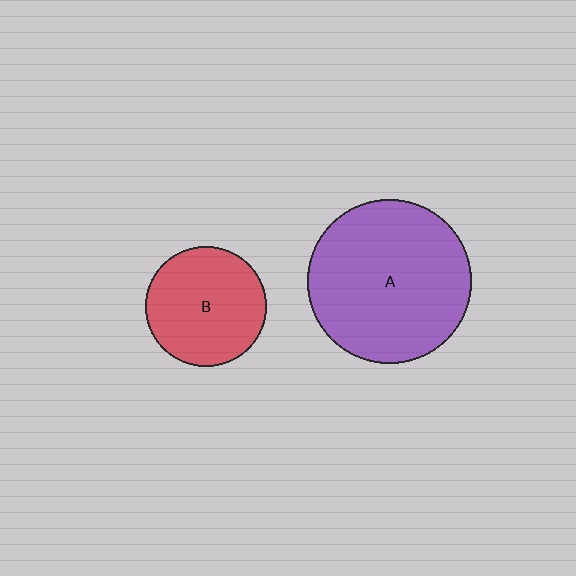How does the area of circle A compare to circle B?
Approximately 1.8 times.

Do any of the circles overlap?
No, none of the circles overlap.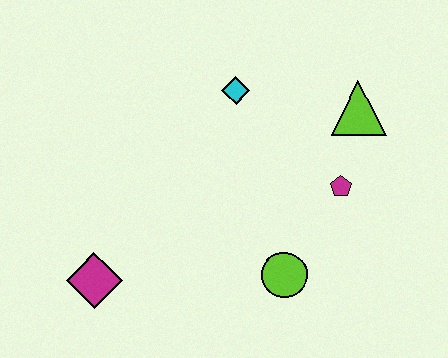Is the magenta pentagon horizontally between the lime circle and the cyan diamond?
No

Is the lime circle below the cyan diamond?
Yes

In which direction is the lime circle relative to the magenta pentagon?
The lime circle is below the magenta pentagon.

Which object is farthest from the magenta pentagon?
The magenta diamond is farthest from the magenta pentagon.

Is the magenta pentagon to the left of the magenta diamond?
No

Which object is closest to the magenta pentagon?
The lime triangle is closest to the magenta pentagon.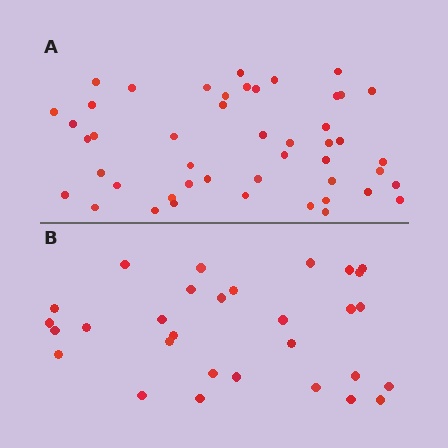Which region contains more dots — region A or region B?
Region A (the top region) has more dots.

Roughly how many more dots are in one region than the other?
Region A has approximately 15 more dots than region B.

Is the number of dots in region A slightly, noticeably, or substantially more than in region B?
Region A has substantially more. The ratio is roughly 1.6 to 1.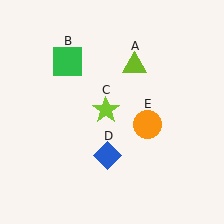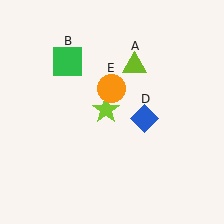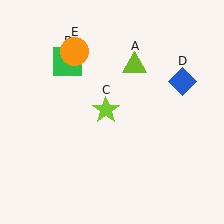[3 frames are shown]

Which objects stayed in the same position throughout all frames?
Lime triangle (object A) and green square (object B) and lime star (object C) remained stationary.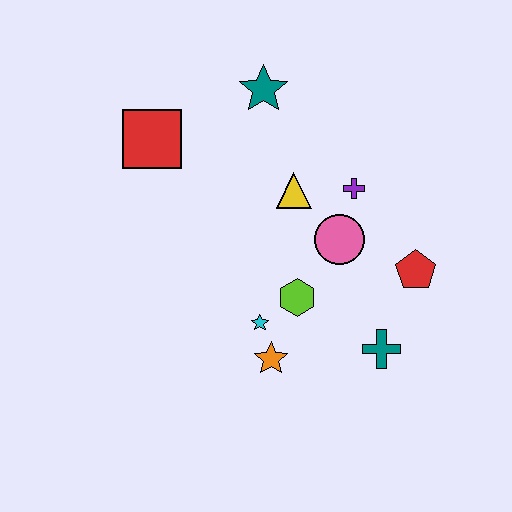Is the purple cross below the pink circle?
No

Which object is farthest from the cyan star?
The teal star is farthest from the cyan star.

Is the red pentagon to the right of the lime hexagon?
Yes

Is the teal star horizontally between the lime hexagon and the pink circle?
No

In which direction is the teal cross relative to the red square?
The teal cross is to the right of the red square.